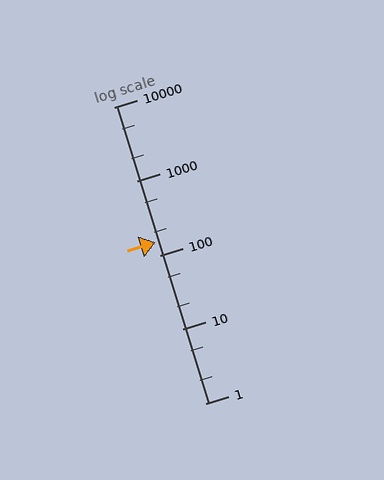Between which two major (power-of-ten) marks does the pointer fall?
The pointer is between 100 and 1000.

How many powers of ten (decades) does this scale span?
The scale spans 4 decades, from 1 to 10000.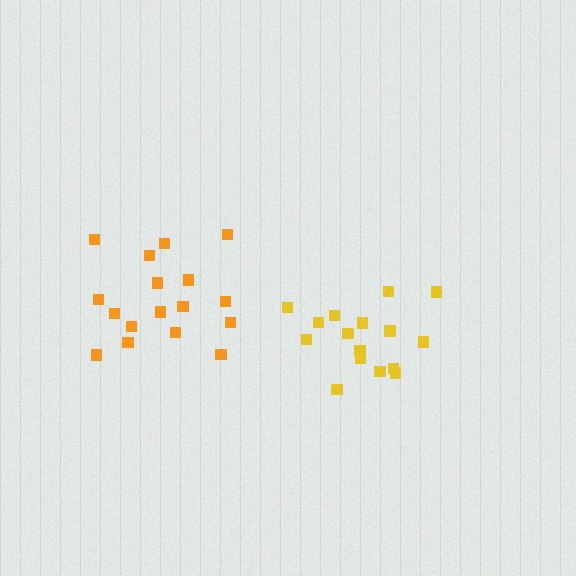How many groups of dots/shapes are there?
There are 2 groups.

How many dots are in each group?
Group 1: 17 dots, Group 2: 16 dots (33 total).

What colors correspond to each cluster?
The clusters are colored: orange, yellow.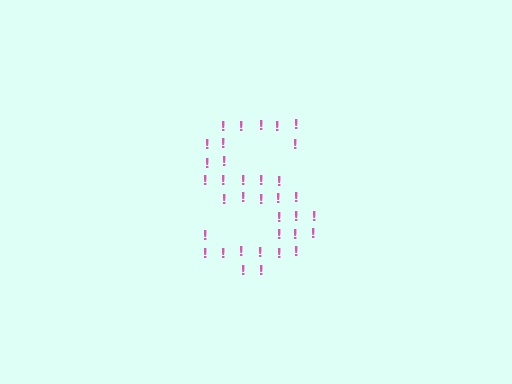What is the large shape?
The large shape is the letter S.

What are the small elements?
The small elements are exclamation marks.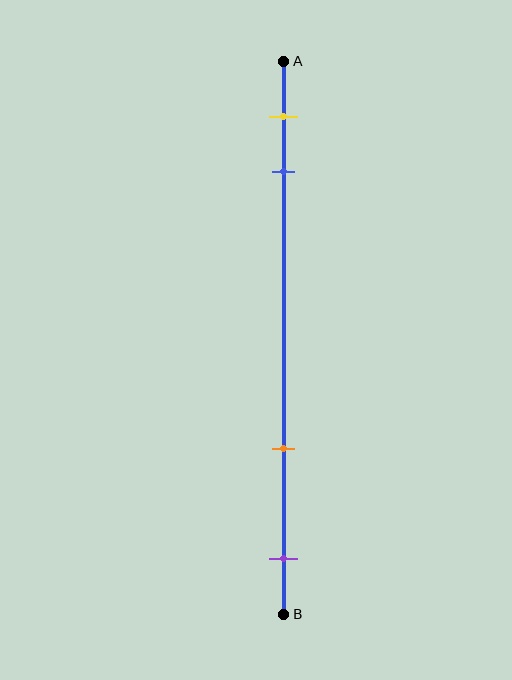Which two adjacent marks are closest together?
The yellow and blue marks are the closest adjacent pair.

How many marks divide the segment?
There are 4 marks dividing the segment.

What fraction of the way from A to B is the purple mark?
The purple mark is approximately 90% (0.9) of the way from A to B.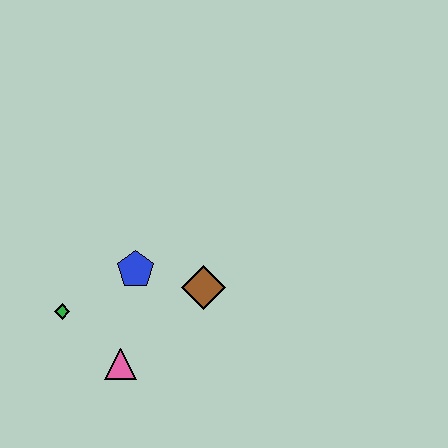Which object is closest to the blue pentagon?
The brown diamond is closest to the blue pentagon.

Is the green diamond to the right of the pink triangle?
No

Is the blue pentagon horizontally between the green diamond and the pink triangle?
No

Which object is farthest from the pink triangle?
The brown diamond is farthest from the pink triangle.